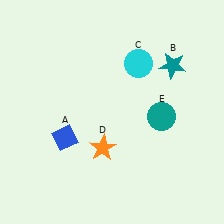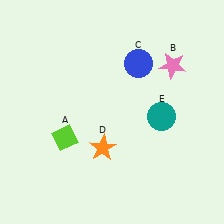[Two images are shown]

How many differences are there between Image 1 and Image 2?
There are 3 differences between the two images.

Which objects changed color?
A changed from blue to lime. B changed from teal to pink. C changed from cyan to blue.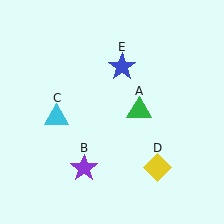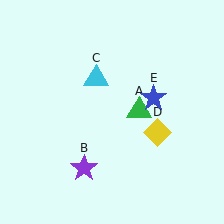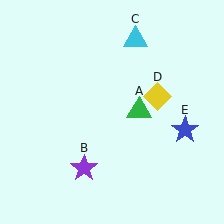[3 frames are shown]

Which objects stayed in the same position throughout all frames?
Green triangle (object A) and purple star (object B) remained stationary.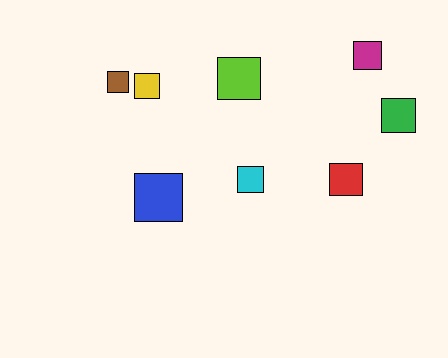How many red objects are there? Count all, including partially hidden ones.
There is 1 red object.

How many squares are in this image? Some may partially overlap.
There are 8 squares.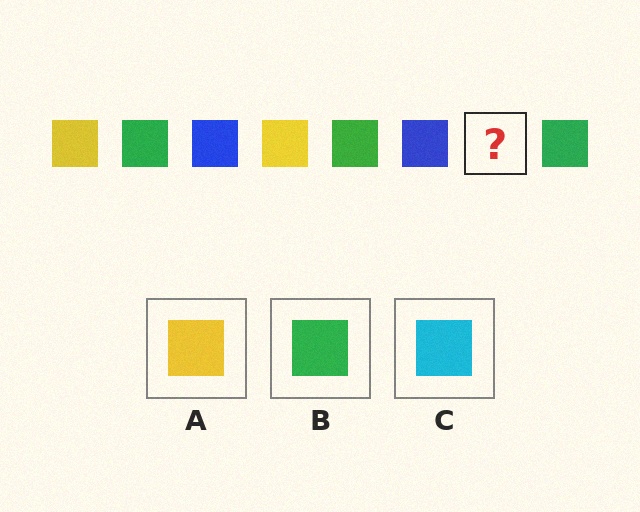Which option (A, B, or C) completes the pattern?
A.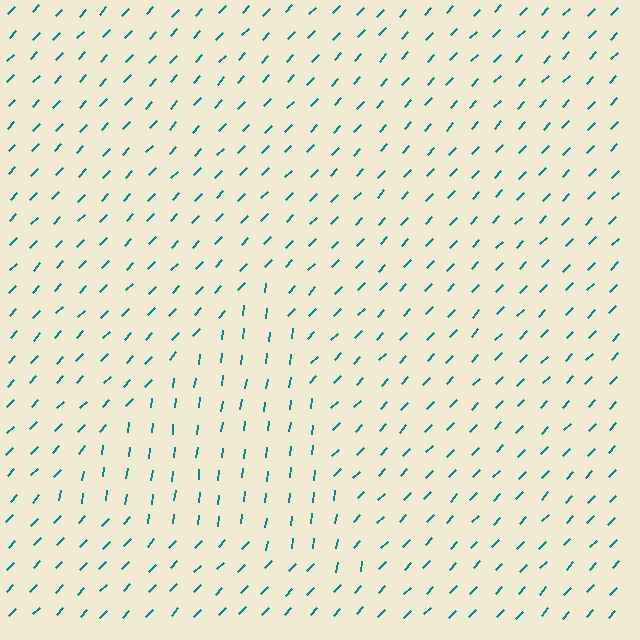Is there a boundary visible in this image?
Yes, there is a texture boundary formed by a change in line orientation.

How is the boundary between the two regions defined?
The boundary is defined purely by a change in line orientation (approximately 37 degrees difference). All lines are the same color and thickness.